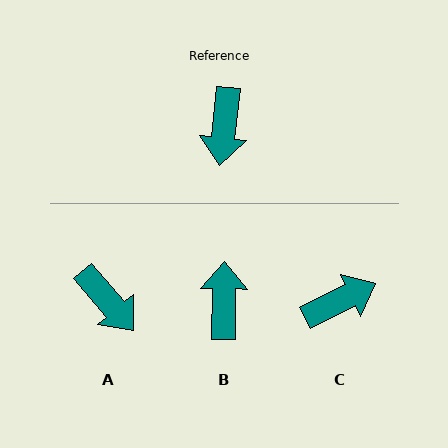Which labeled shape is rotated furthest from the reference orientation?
B, about 174 degrees away.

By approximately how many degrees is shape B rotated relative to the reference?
Approximately 174 degrees clockwise.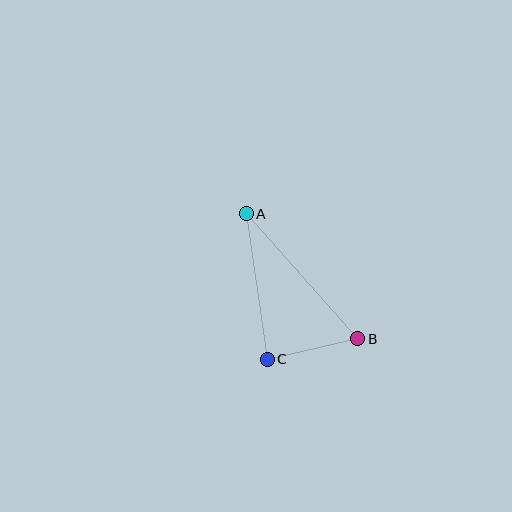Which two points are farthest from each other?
Points A and B are farthest from each other.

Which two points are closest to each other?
Points B and C are closest to each other.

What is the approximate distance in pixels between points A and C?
The distance between A and C is approximately 147 pixels.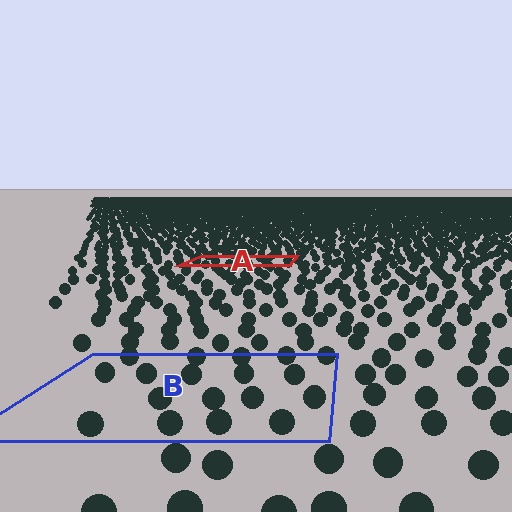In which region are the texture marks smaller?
The texture marks are smaller in region A, because it is farther away.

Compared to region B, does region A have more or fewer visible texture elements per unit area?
Region A has more texture elements per unit area — they are packed more densely because it is farther away.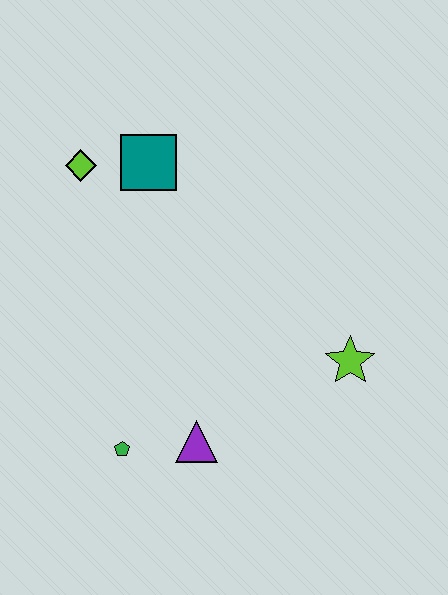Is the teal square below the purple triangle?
No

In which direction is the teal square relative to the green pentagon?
The teal square is above the green pentagon.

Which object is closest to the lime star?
The purple triangle is closest to the lime star.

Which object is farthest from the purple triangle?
The lime diamond is farthest from the purple triangle.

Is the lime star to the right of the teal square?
Yes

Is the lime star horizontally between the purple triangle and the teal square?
No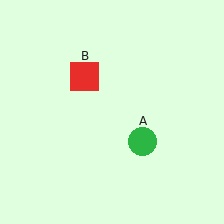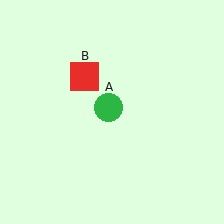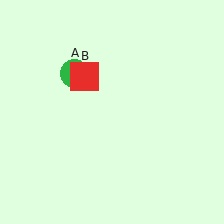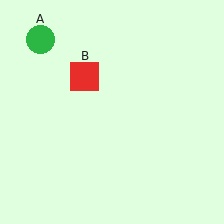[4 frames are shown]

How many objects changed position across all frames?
1 object changed position: green circle (object A).